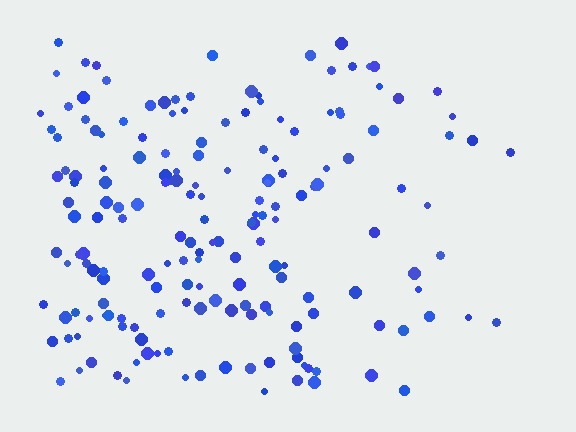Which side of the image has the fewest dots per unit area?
The right.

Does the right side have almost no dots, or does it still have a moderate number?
Still a moderate number, just noticeably fewer than the left.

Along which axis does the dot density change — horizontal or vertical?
Horizontal.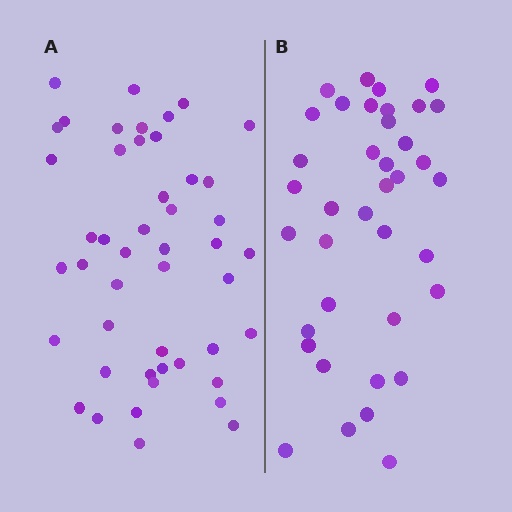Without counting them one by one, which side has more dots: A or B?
Region A (the left region) has more dots.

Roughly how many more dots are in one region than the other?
Region A has roughly 8 or so more dots than region B.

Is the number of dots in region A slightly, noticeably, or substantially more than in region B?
Region A has only slightly more — the two regions are fairly close. The ratio is roughly 1.2 to 1.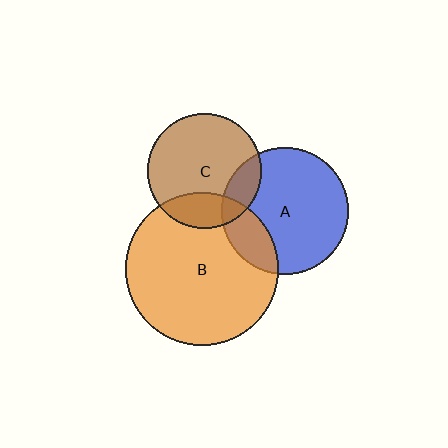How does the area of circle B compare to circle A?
Approximately 1.4 times.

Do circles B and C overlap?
Yes.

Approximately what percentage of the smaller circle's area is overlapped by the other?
Approximately 20%.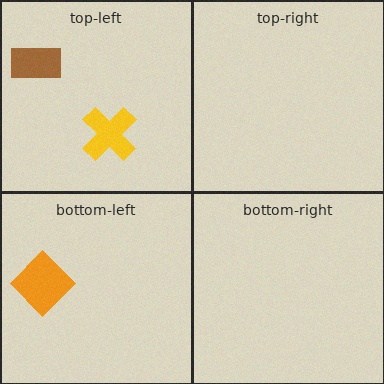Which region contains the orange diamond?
The bottom-left region.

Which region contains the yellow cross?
The top-left region.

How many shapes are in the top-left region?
2.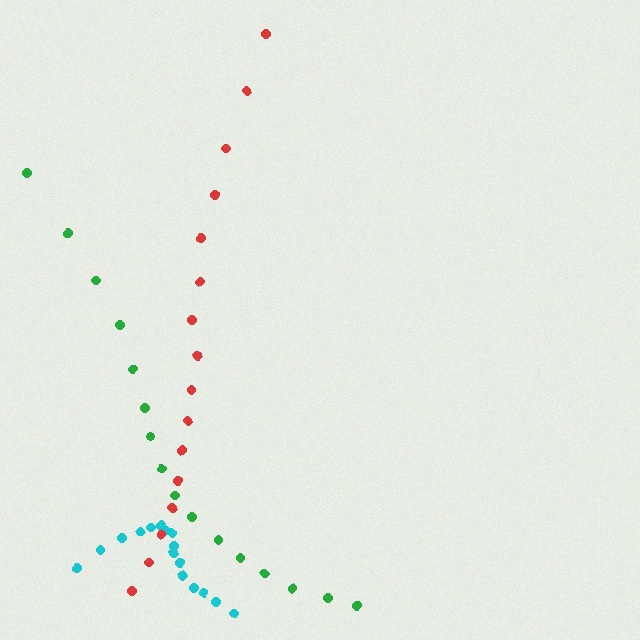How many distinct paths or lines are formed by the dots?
There are 3 distinct paths.